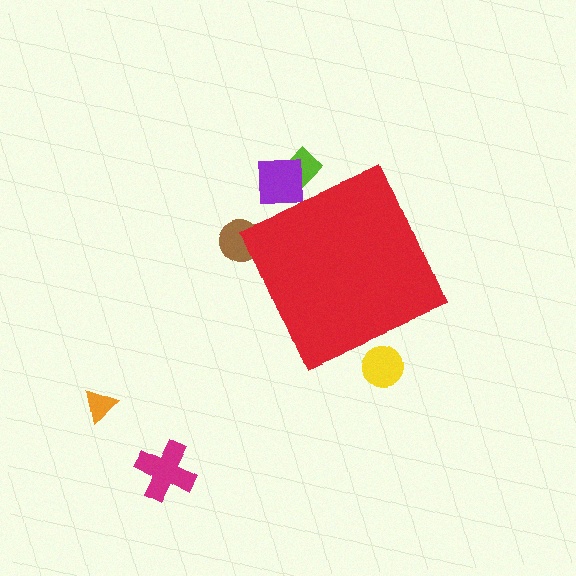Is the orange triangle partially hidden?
No, the orange triangle is fully visible.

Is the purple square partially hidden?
Yes, the purple square is partially hidden behind the red diamond.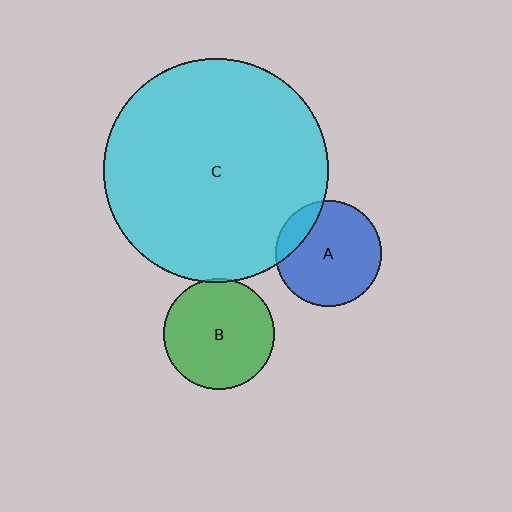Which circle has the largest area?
Circle C (cyan).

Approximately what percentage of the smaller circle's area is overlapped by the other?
Approximately 5%.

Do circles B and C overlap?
Yes.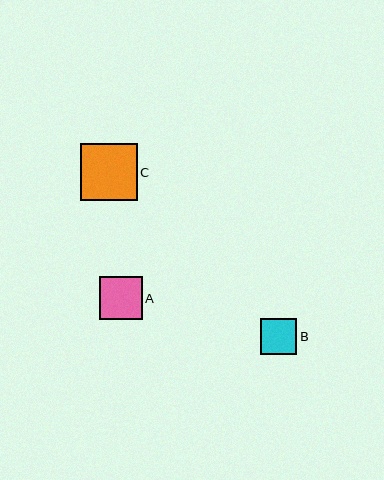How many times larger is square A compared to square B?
Square A is approximately 1.2 times the size of square B.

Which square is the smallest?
Square B is the smallest with a size of approximately 36 pixels.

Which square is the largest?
Square C is the largest with a size of approximately 57 pixels.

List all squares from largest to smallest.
From largest to smallest: C, A, B.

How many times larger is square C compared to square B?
Square C is approximately 1.6 times the size of square B.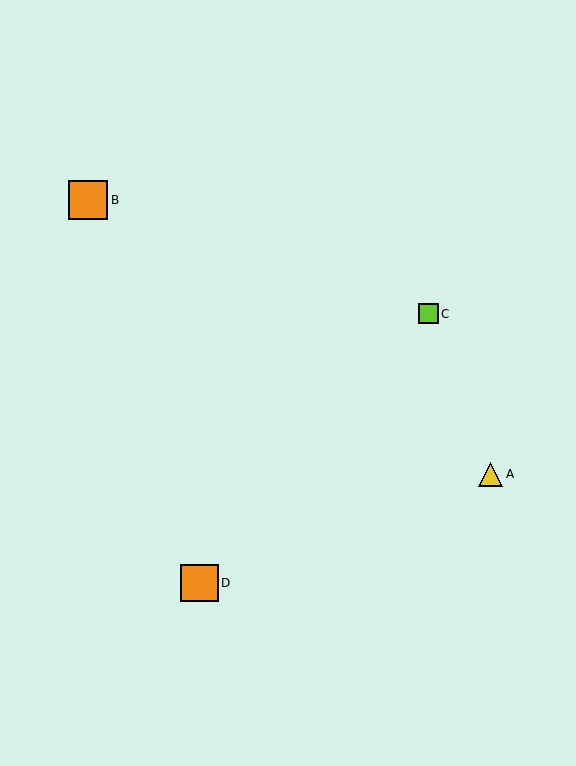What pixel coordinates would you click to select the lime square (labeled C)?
Click at (428, 314) to select the lime square C.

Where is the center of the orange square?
The center of the orange square is at (88, 200).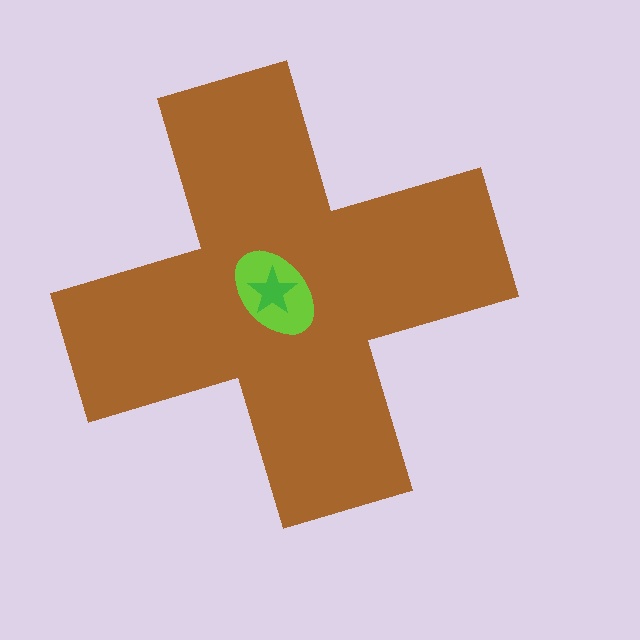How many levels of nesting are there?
3.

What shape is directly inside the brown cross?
The lime ellipse.